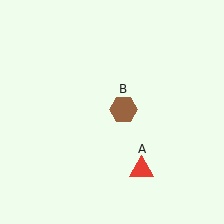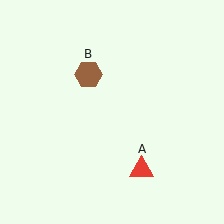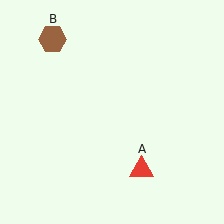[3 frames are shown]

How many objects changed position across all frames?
1 object changed position: brown hexagon (object B).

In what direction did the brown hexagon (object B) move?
The brown hexagon (object B) moved up and to the left.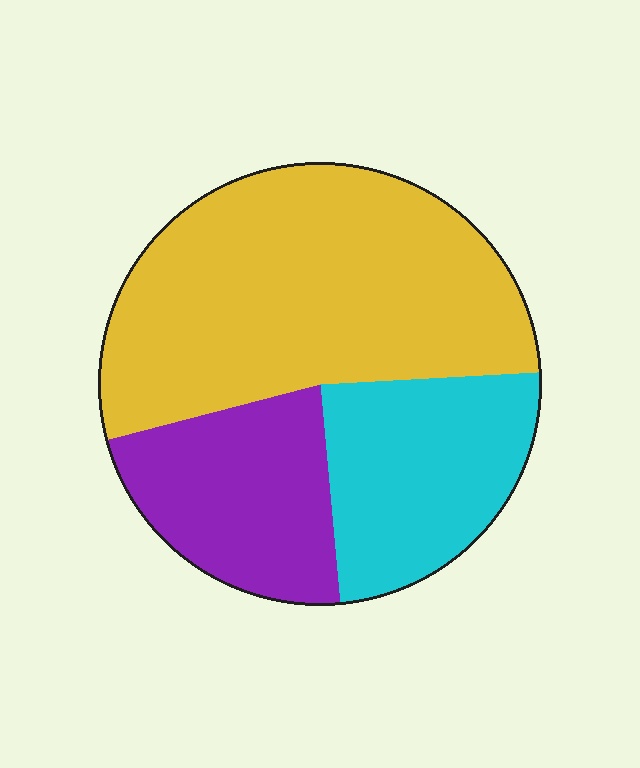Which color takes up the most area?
Yellow, at roughly 55%.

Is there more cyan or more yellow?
Yellow.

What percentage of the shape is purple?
Purple covers roughly 20% of the shape.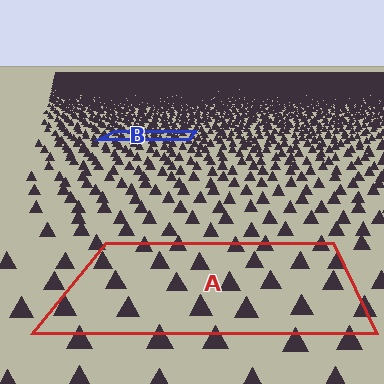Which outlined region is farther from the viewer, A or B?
Region B is farther from the viewer — the texture elements inside it appear smaller and more densely packed.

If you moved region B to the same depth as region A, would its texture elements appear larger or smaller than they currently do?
They would appear larger. At a closer depth, the same texture elements are projected at a bigger on-screen size.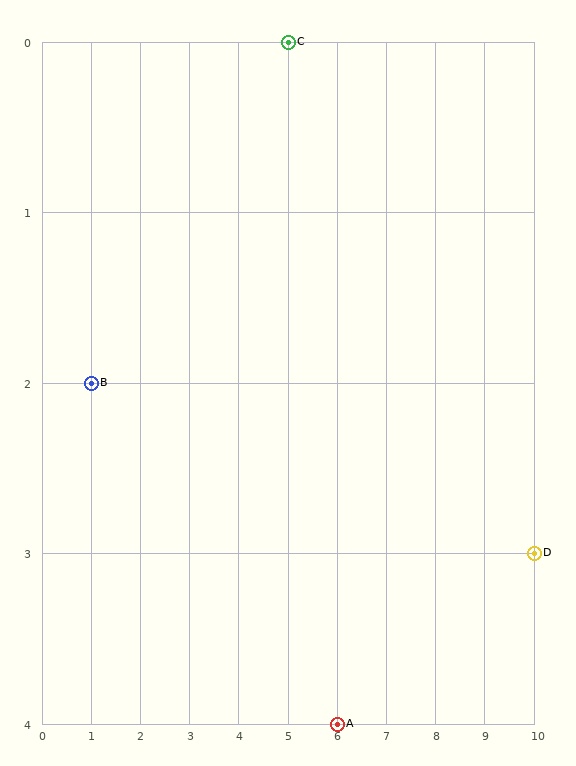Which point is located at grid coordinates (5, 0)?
Point C is at (5, 0).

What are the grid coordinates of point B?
Point B is at grid coordinates (1, 2).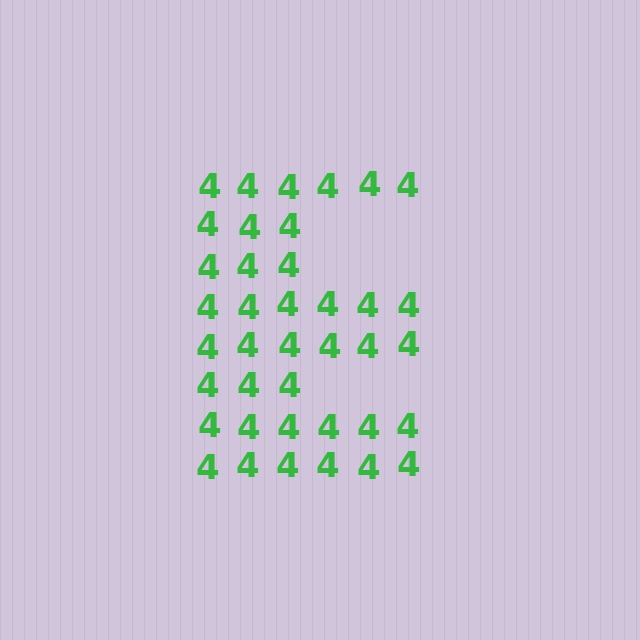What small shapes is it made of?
It is made of small digit 4's.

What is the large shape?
The large shape is the letter E.